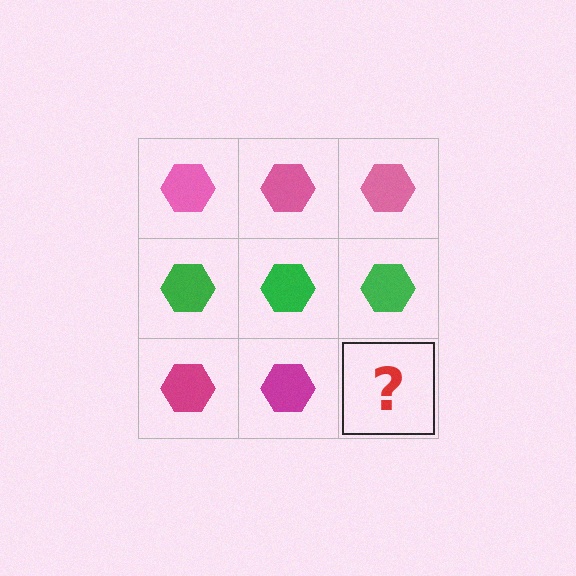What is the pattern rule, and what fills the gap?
The rule is that each row has a consistent color. The gap should be filled with a magenta hexagon.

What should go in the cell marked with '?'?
The missing cell should contain a magenta hexagon.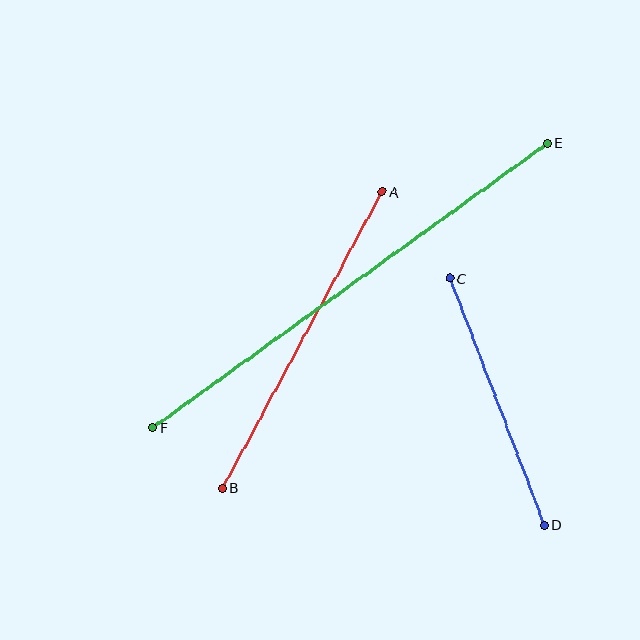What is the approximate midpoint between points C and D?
The midpoint is at approximately (497, 402) pixels.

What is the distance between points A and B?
The distance is approximately 336 pixels.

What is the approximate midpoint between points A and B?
The midpoint is at approximately (302, 340) pixels.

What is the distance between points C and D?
The distance is approximately 264 pixels.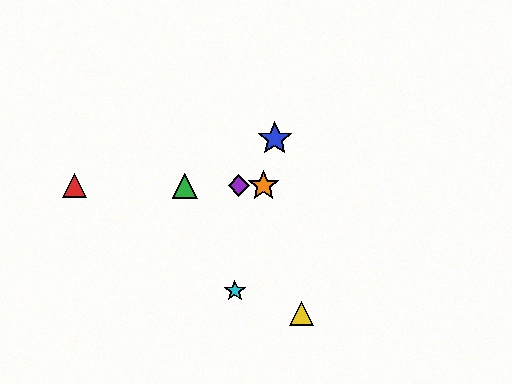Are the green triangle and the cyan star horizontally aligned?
No, the green triangle is at y≈186 and the cyan star is at y≈291.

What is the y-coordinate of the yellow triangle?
The yellow triangle is at y≈314.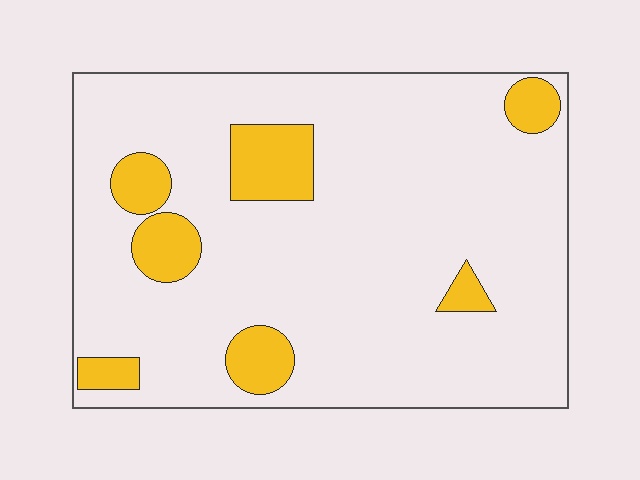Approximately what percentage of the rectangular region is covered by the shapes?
Approximately 15%.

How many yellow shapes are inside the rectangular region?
7.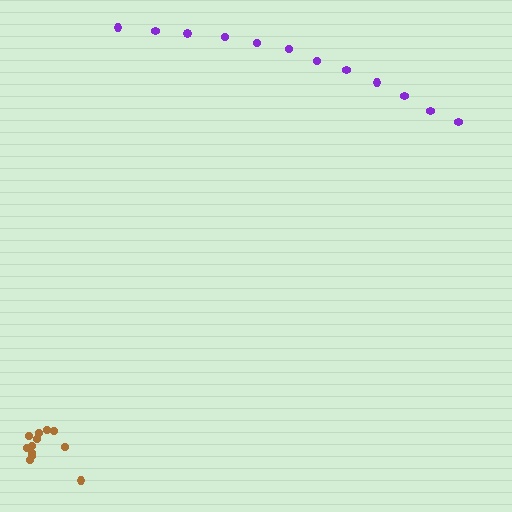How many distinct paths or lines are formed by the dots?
There are 2 distinct paths.